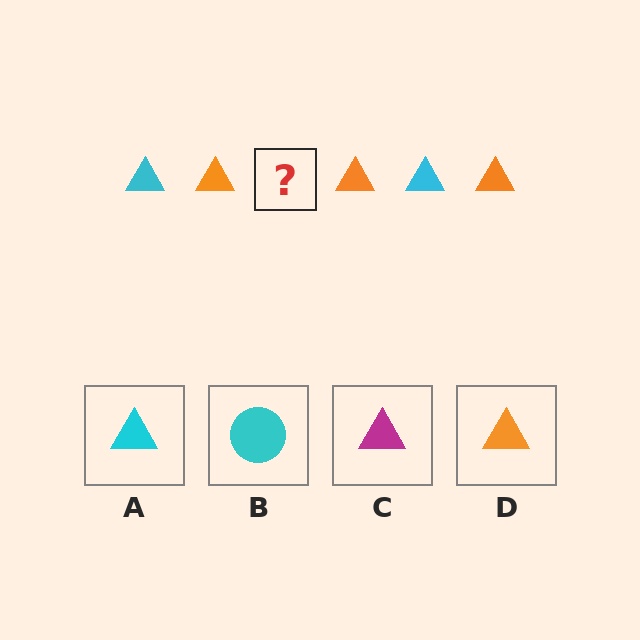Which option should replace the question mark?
Option A.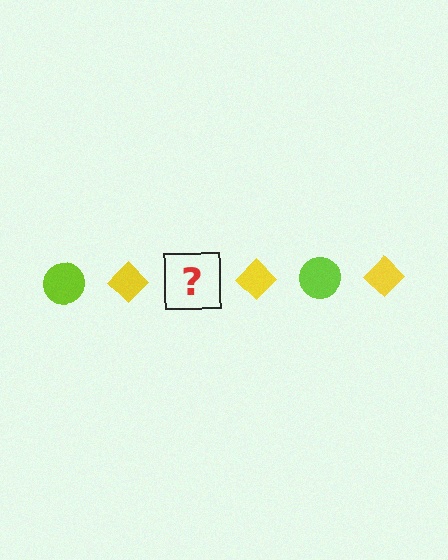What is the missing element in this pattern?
The missing element is a lime circle.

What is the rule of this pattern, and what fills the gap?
The rule is that the pattern alternates between lime circle and yellow diamond. The gap should be filled with a lime circle.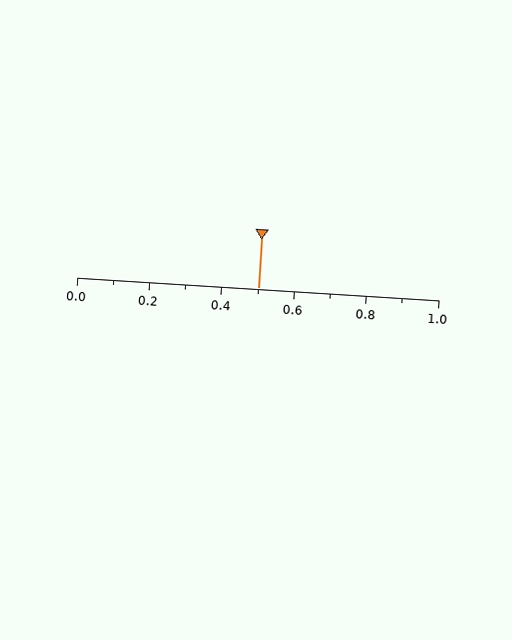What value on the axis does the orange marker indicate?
The marker indicates approximately 0.5.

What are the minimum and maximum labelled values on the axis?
The axis runs from 0.0 to 1.0.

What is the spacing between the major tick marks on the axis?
The major ticks are spaced 0.2 apart.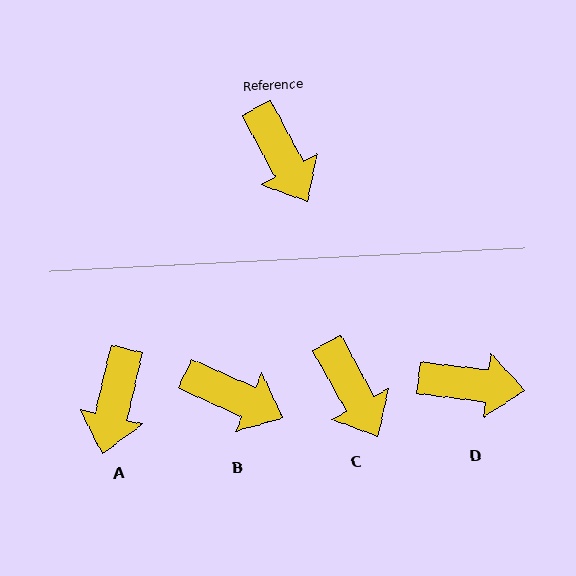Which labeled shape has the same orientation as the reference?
C.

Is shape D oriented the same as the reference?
No, it is off by about 55 degrees.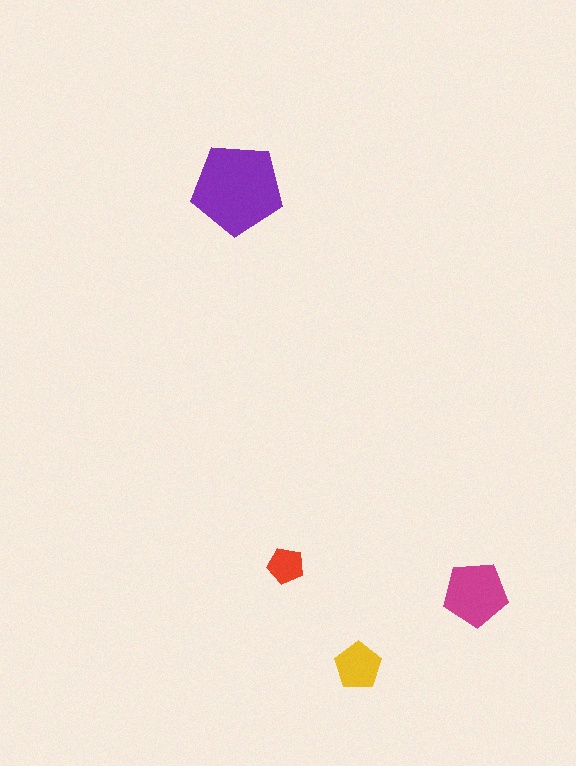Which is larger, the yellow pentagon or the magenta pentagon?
The magenta one.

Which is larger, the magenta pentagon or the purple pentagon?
The purple one.